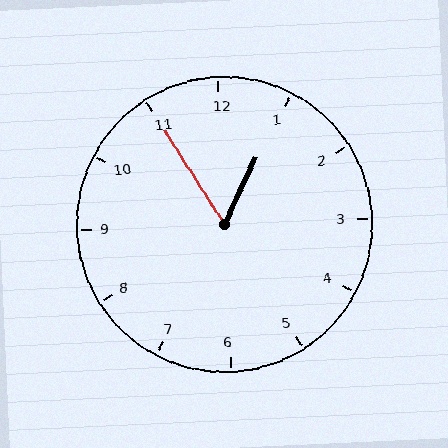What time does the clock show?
12:55.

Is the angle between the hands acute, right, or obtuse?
It is acute.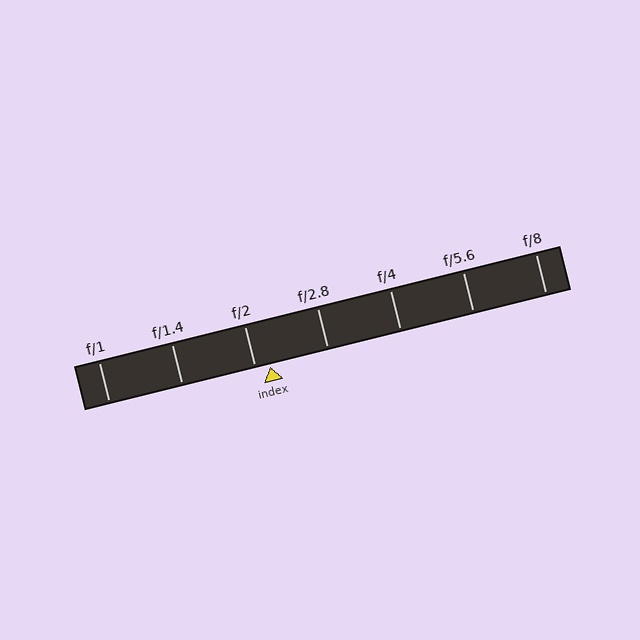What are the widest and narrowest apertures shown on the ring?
The widest aperture shown is f/1 and the narrowest is f/8.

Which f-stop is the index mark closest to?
The index mark is closest to f/2.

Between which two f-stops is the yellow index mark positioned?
The index mark is between f/2 and f/2.8.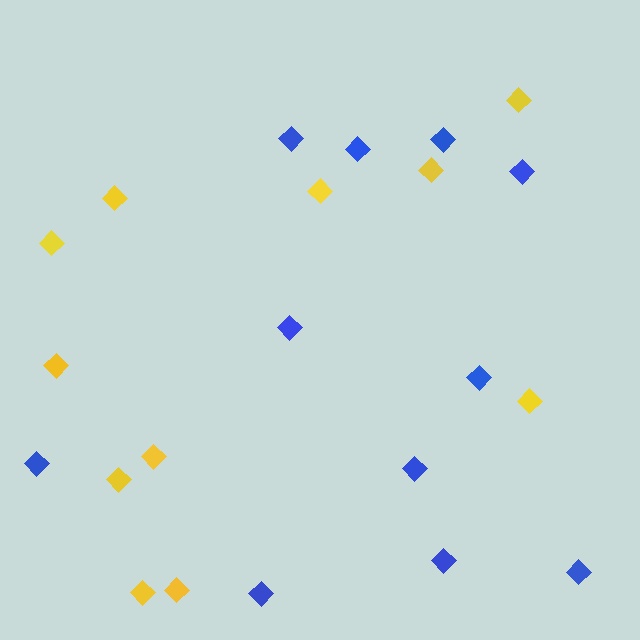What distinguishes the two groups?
There are 2 groups: one group of yellow diamonds (11) and one group of blue diamonds (11).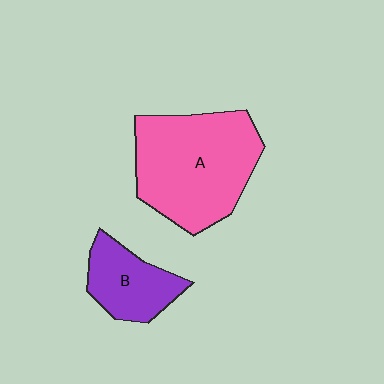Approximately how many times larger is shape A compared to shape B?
Approximately 2.2 times.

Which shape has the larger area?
Shape A (pink).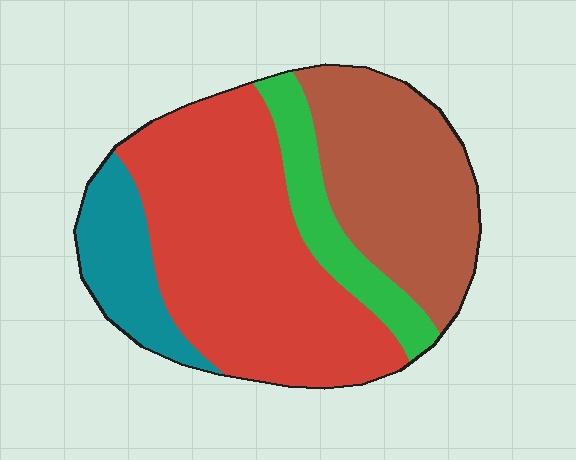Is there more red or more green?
Red.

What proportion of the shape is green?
Green takes up about one eighth (1/8) of the shape.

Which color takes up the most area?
Red, at roughly 45%.